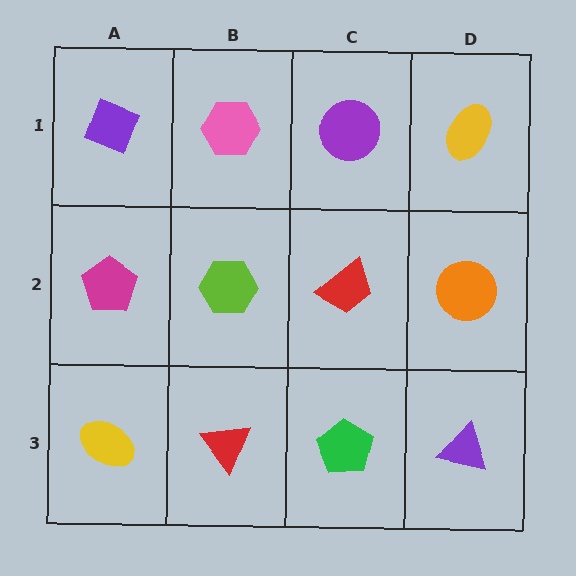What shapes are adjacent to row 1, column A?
A magenta pentagon (row 2, column A), a pink hexagon (row 1, column B).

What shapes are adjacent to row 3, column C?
A red trapezoid (row 2, column C), a red triangle (row 3, column B), a purple triangle (row 3, column D).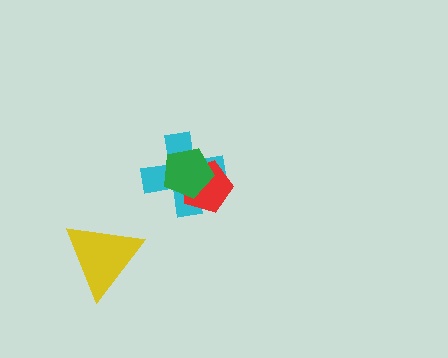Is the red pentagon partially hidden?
Yes, it is partially covered by another shape.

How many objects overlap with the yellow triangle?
0 objects overlap with the yellow triangle.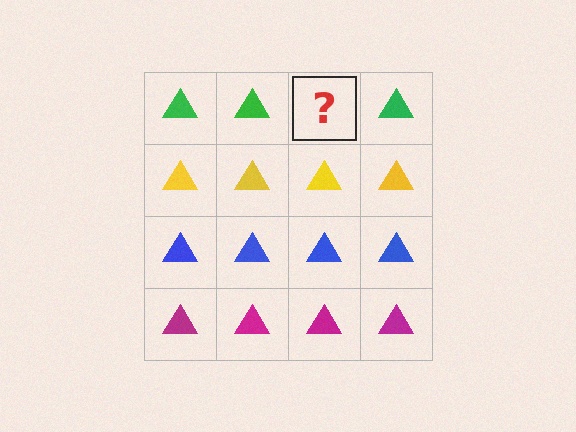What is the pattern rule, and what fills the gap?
The rule is that each row has a consistent color. The gap should be filled with a green triangle.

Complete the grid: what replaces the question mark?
The question mark should be replaced with a green triangle.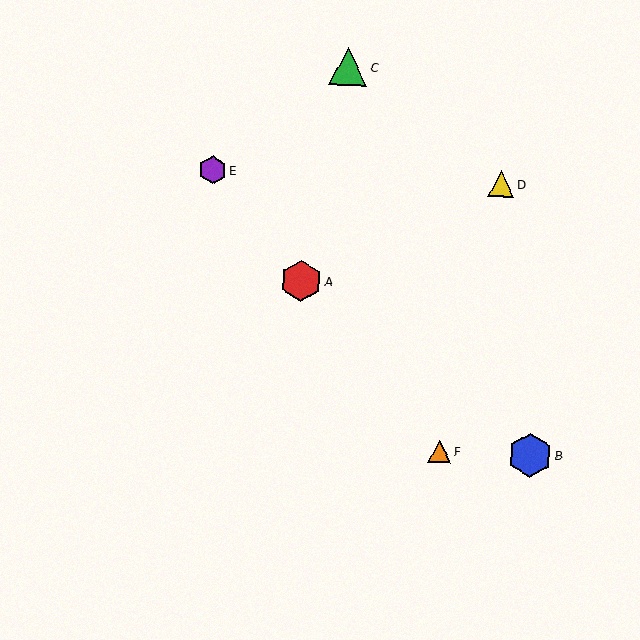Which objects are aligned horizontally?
Objects B, F are aligned horizontally.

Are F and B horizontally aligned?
Yes, both are at y≈452.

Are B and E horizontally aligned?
No, B is at y≈455 and E is at y≈170.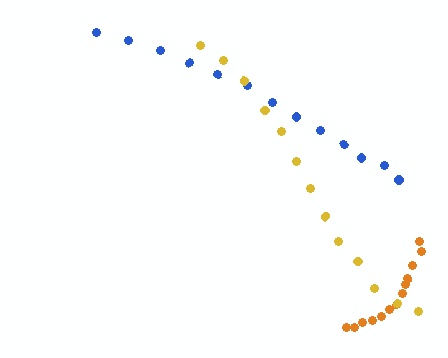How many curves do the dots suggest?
There are 3 distinct paths.